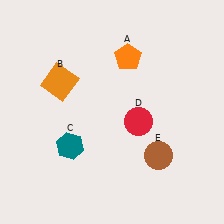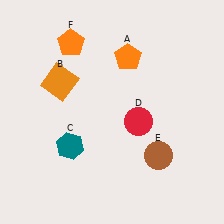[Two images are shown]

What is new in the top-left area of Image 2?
An orange pentagon (F) was added in the top-left area of Image 2.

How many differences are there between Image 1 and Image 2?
There is 1 difference between the two images.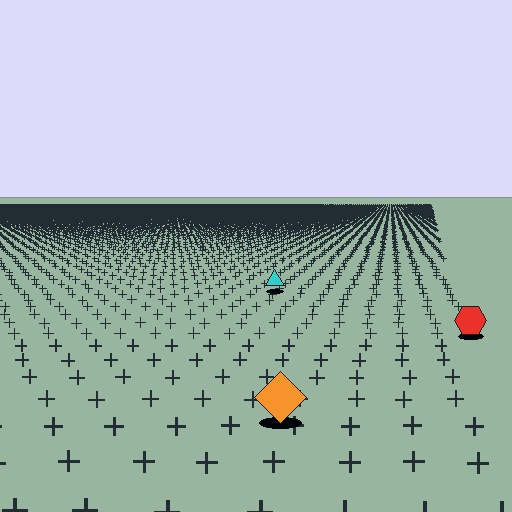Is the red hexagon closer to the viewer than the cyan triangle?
Yes. The red hexagon is closer — you can tell from the texture gradient: the ground texture is coarser near it.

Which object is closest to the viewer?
The orange diamond is closest. The texture marks near it are larger and more spread out.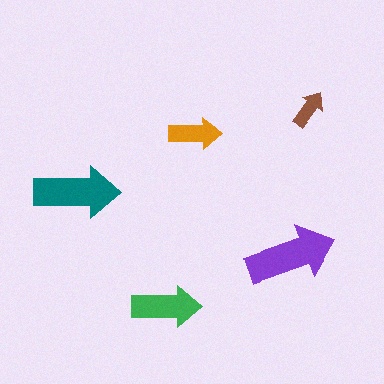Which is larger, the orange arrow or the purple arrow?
The purple one.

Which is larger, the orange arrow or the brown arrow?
The orange one.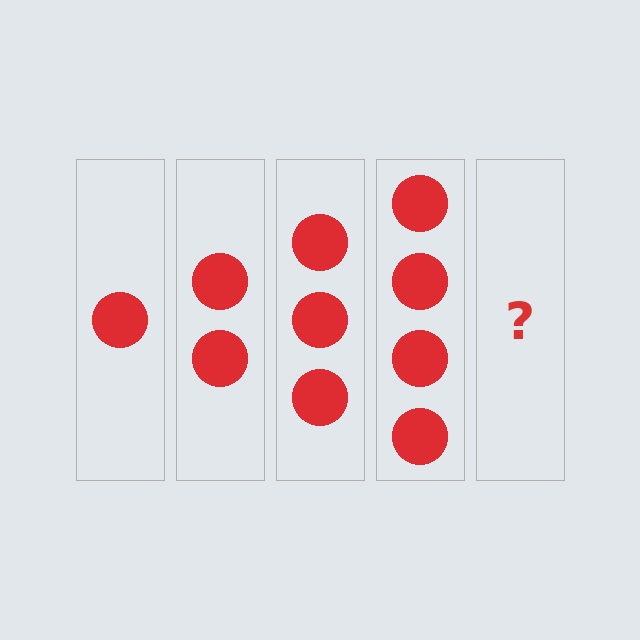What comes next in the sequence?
The next element should be 5 circles.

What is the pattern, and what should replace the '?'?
The pattern is that each step adds one more circle. The '?' should be 5 circles.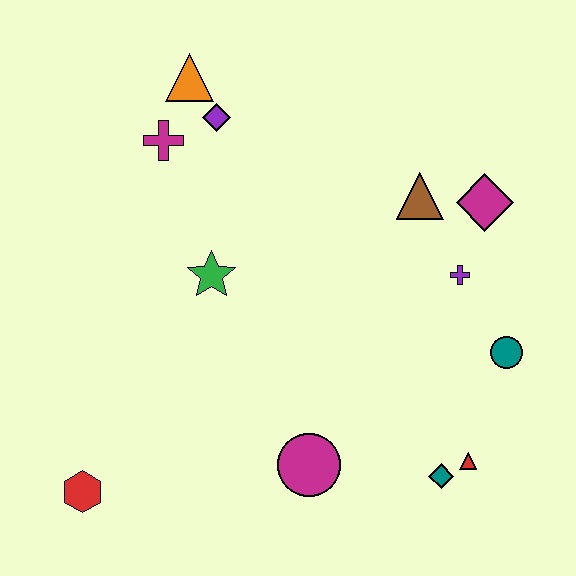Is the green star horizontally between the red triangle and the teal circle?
No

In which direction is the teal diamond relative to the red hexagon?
The teal diamond is to the right of the red hexagon.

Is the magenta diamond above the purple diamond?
No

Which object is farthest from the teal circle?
The red hexagon is farthest from the teal circle.